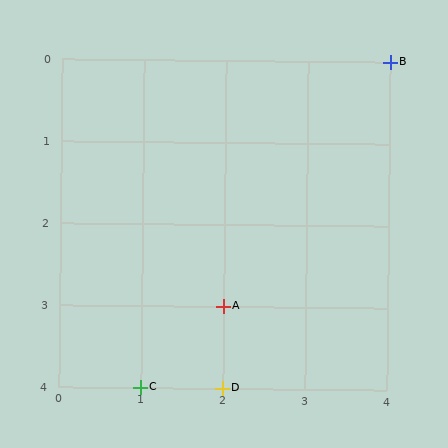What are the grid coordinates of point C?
Point C is at grid coordinates (1, 4).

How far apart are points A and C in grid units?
Points A and C are 1 column and 1 row apart (about 1.4 grid units diagonally).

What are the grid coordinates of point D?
Point D is at grid coordinates (2, 4).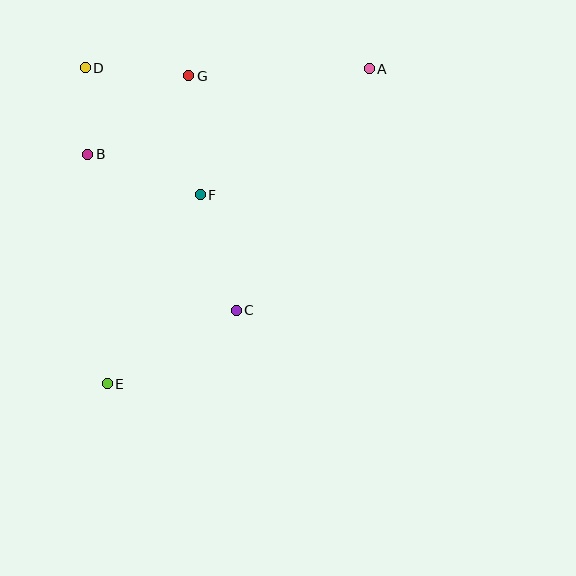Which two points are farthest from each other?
Points A and E are farthest from each other.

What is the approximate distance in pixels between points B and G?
The distance between B and G is approximately 128 pixels.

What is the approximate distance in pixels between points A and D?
The distance between A and D is approximately 284 pixels.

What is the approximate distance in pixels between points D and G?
The distance between D and G is approximately 104 pixels.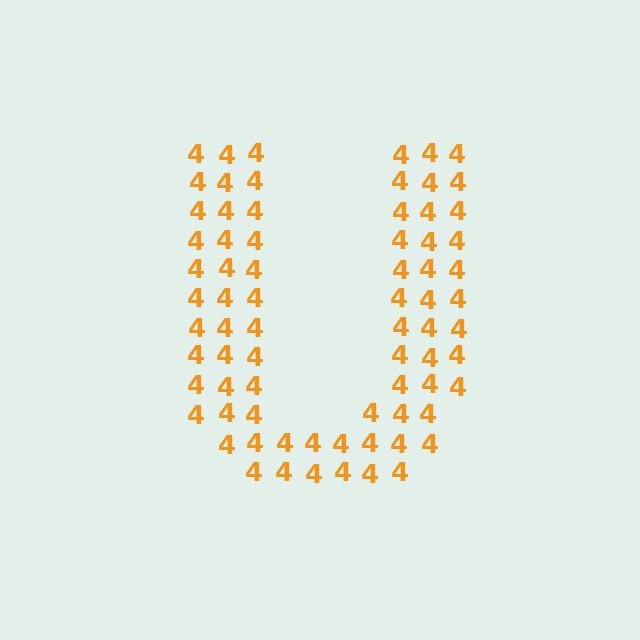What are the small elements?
The small elements are digit 4's.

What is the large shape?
The large shape is the letter U.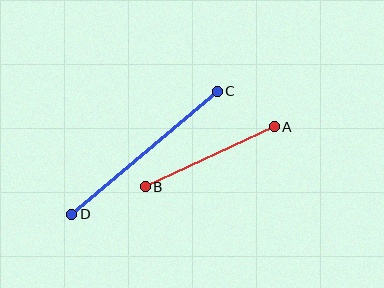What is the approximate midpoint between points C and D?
The midpoint is at approximately (144, 153) pixels.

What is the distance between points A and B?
The distance is approximately 143 pixels.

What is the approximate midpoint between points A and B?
The midpoint is at approximately (210, 157) pixels.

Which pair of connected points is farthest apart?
Points C and D are farthest apart.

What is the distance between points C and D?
The distance is approximately 191 pixels.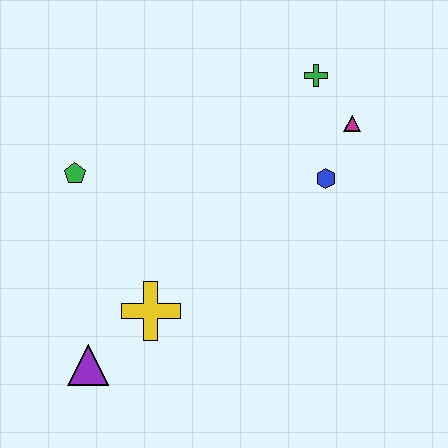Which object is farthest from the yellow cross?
The green cross is farthest from the yellow cross.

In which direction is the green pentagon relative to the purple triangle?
The green pentagon is above the purple triangle.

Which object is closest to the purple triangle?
The yellow cross is closest to the purple triangle.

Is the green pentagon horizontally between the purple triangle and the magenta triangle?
No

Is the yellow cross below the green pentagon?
Yes